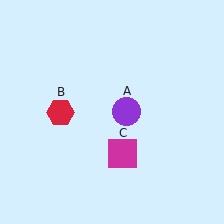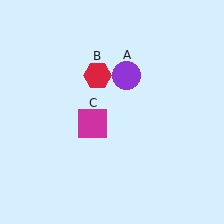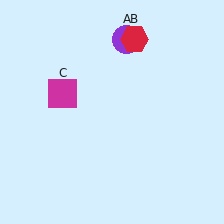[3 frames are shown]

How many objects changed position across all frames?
3 objects changed position: purple circle (object A), red hexagon (object B), magenta square (object C).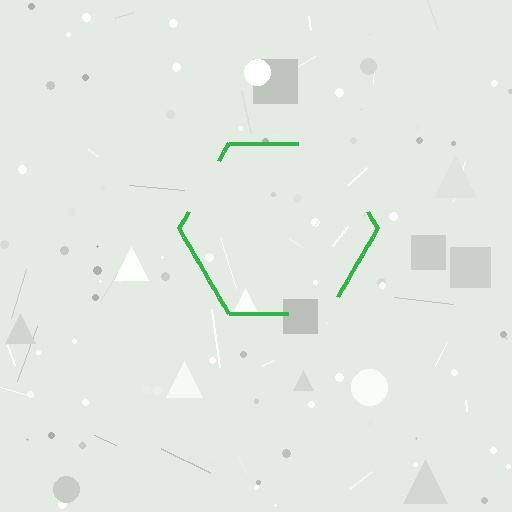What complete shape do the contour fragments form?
The contour fragments form a hexagon.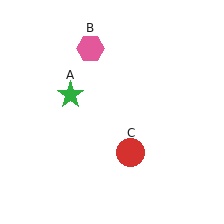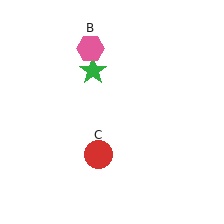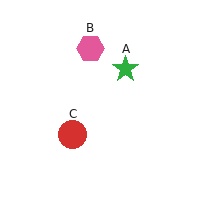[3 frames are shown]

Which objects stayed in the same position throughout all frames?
Pink hexagon (object B) remained stationary.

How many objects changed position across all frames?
2 objects changed position: green star (object A), red circle (object C).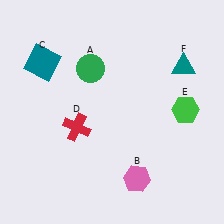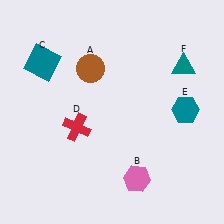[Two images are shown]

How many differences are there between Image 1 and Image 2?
There are 2 differences between the two images.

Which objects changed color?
A changed from green to brown. E changed from green to teal.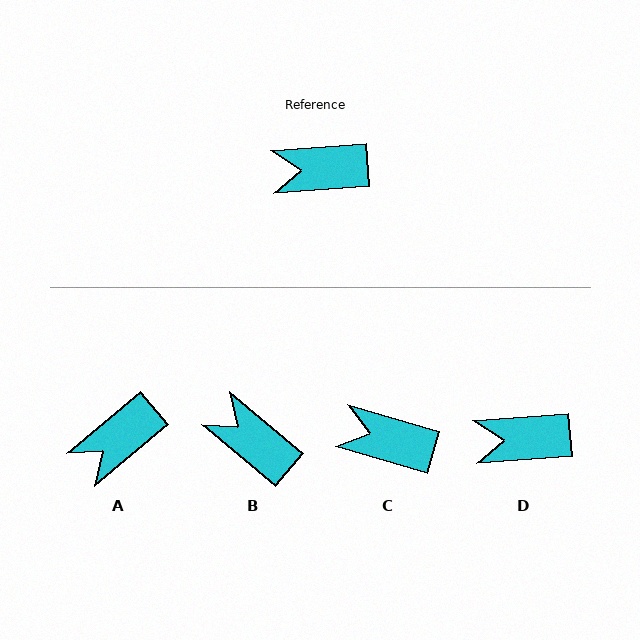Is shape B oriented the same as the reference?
No, it is off by about 44 degrees.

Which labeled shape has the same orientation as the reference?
D.